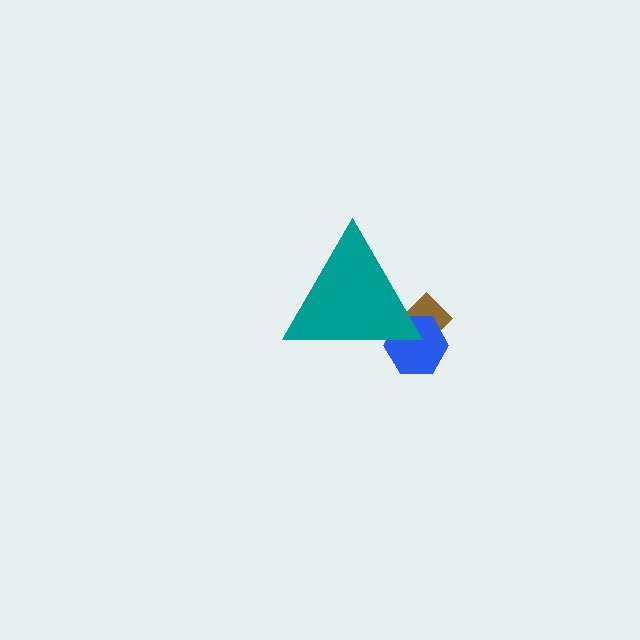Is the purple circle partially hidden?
Yes, the purple circle is partially hidden behind the teal triangle.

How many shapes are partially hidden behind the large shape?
3 shapes are partially hidden.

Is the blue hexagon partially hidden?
Yes, the blue hexagon is partially hidden behind the teal triangle.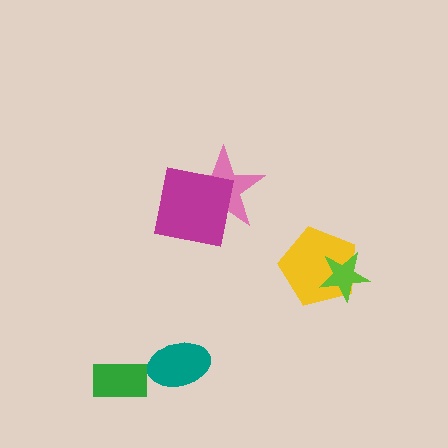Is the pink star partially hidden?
Yes, it is partially covered by another shape.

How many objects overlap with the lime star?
1 object overlaps with the lime star.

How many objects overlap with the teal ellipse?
0 objects overlap with the teal ellipse.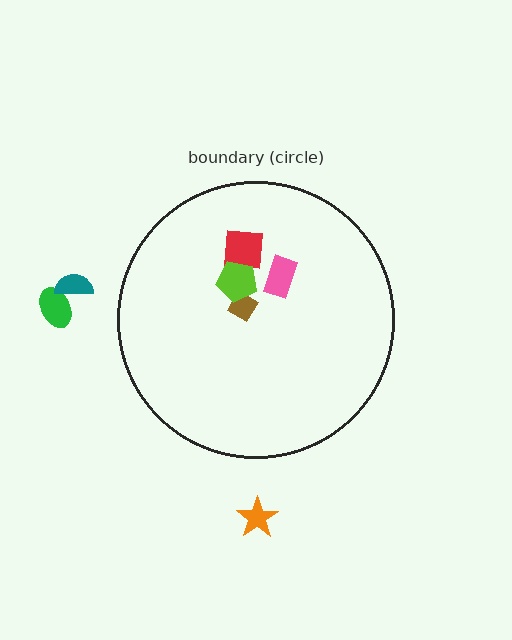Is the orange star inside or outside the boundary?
Outside.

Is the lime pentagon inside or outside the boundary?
Inside.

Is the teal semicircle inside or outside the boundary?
Outside.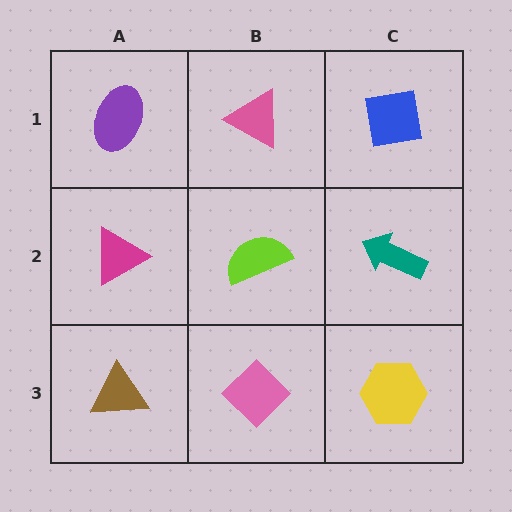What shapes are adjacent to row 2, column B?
A pink triangle (row 1, column B), a pink diamond (row 3, column B), a magenta triangle (row 2, column A), a teal arrow (row 2, column C).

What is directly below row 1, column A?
A magenta triangle.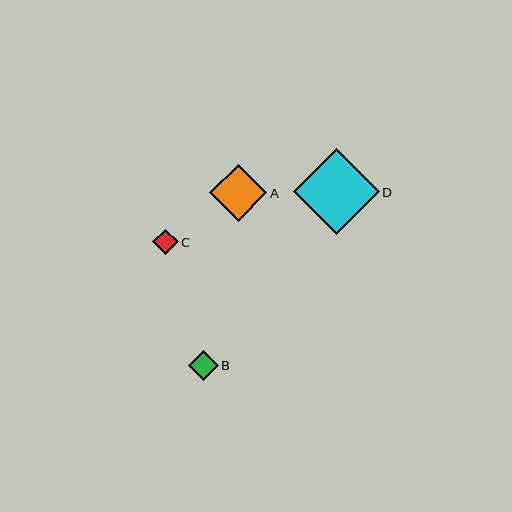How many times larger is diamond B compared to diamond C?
Diamond B is approximately 1.2 times the size of diamond C.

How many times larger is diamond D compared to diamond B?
Diamond D is approximately 2.9 times the size of diamond B.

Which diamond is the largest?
Diamond D is the largest with a size of approximately 86 pixels.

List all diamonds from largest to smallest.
From largest to smallest: D, A, B, C.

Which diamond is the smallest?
Diamond C is the smallest with a size of approximately 25 pixels.